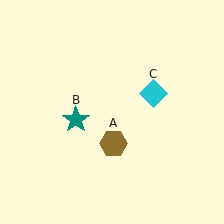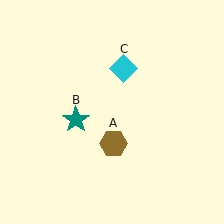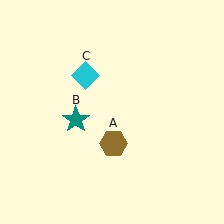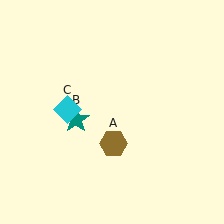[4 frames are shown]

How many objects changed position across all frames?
1 object changed position: cyan diamond (object C).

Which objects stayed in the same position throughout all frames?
Brown hexagon (object A) and teal star (object B) remained stationary.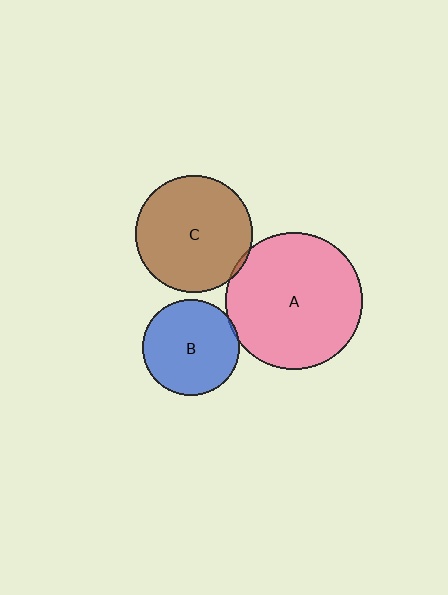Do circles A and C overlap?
Yes.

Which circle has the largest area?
Circle A (pink).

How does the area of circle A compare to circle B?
Approximately 2.0 times.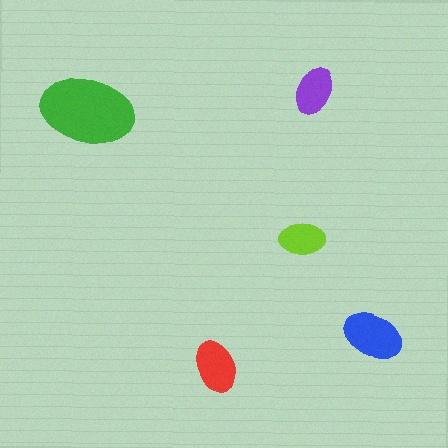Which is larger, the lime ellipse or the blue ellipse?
The blue one.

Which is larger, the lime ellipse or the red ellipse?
The red one.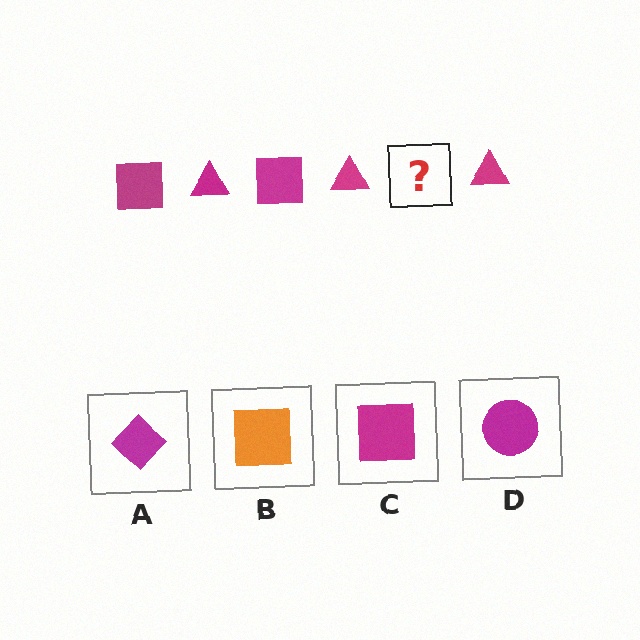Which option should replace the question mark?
Option C.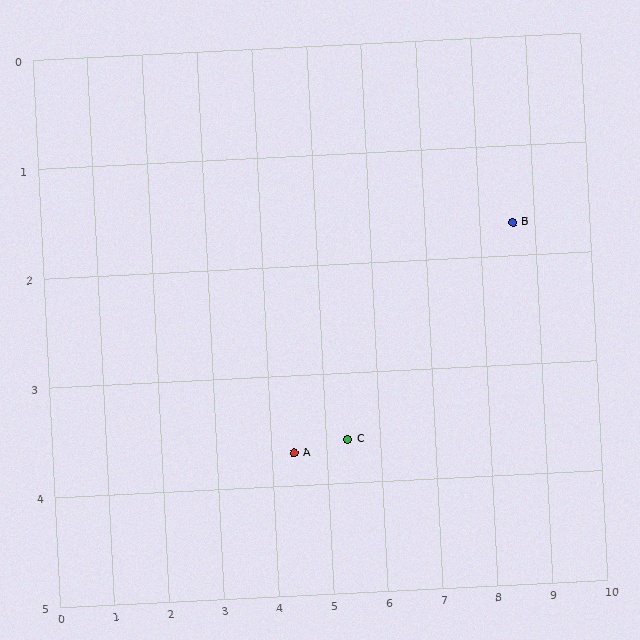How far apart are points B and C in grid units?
Points B and C are about 3.7 grid units apart.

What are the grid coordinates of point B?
Point B is at approximately (8.6, 1.7).